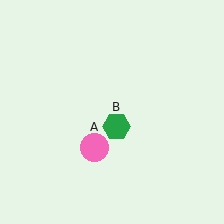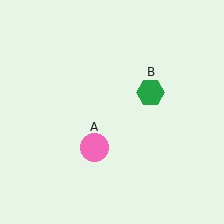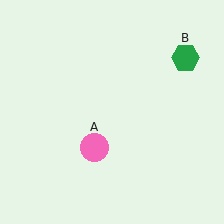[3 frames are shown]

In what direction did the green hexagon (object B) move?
The green hexagon (object B) moved up and to the right.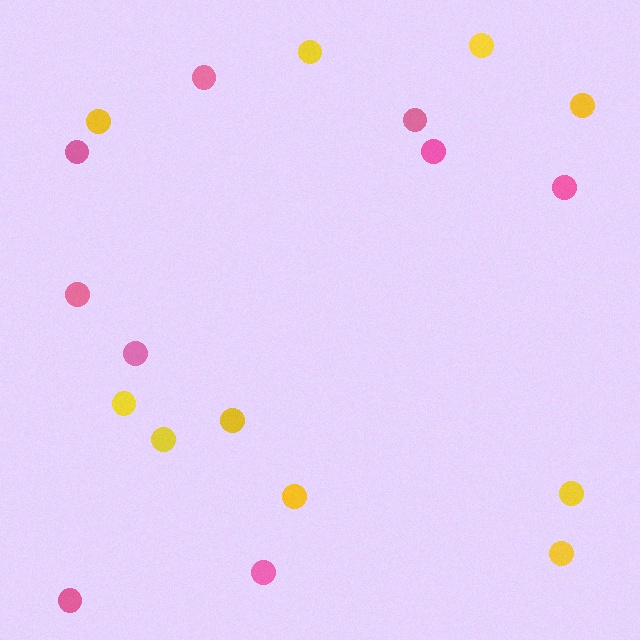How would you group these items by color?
There are 2 groups: one group of pink circles (9) and one group of yellow circles (10).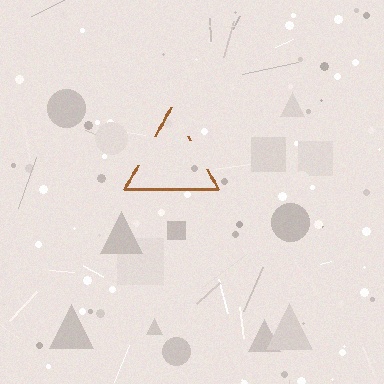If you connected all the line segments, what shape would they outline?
They would outline a triangle.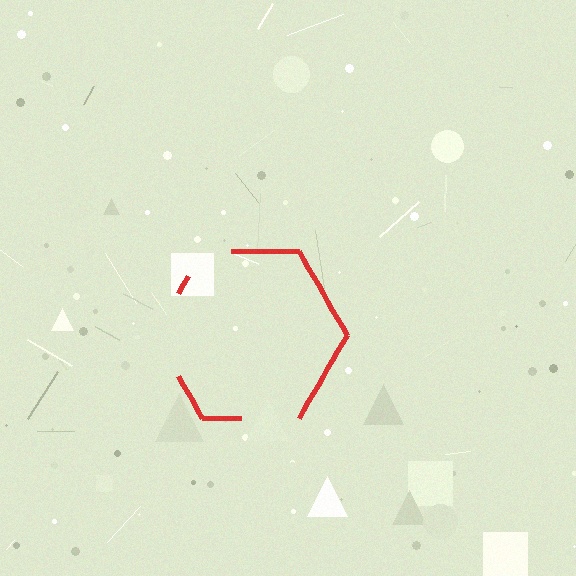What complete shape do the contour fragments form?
The contour fragments form a hexagon.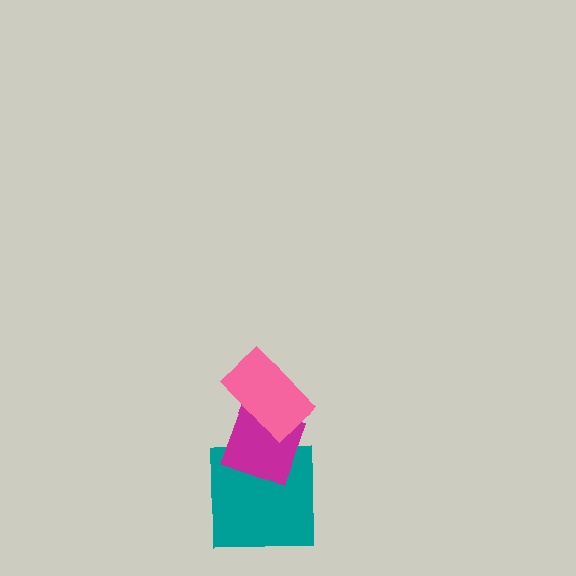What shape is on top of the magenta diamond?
The pink rectangle is on top of the magenta diamond.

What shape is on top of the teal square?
The magenta diamond is on top of the teal square.